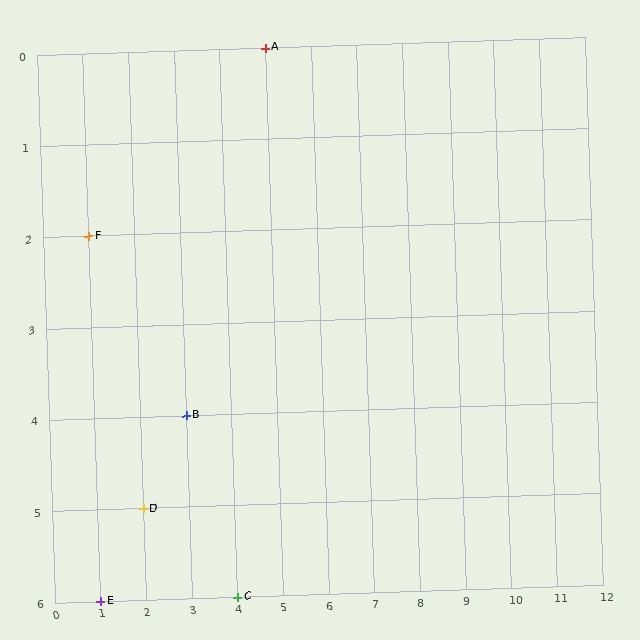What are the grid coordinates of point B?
Point B is at grid coordinates (3, 4).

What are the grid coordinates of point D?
Point D is at grid coordinates (2, 5).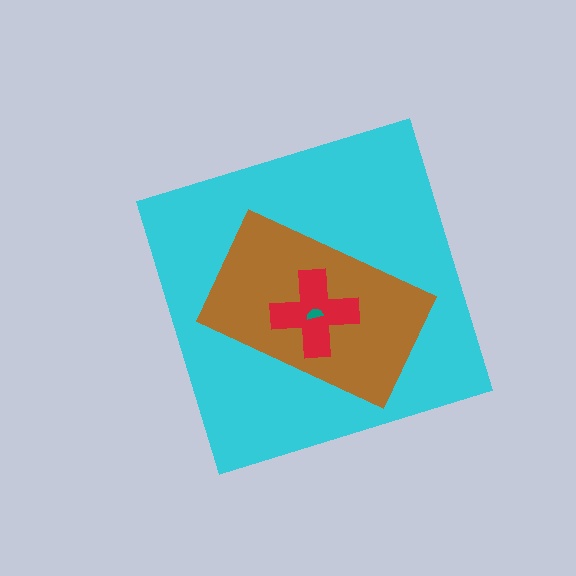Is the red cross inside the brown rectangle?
Yes.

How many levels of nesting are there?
4.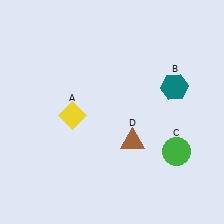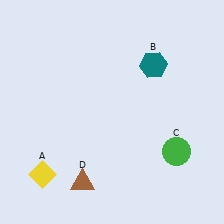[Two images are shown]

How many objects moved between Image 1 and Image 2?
3 objects moved between the two images.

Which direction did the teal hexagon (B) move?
The teal hexagon (B) moved up.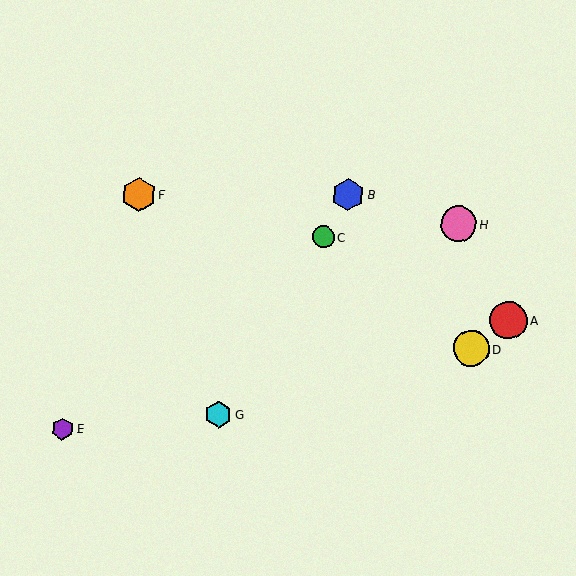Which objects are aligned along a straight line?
Objects B, C, G are aligned along a straight line.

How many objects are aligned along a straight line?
3 objects (B, C, G) are aligned along a straight line.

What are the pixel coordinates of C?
Object C is at (323, 237).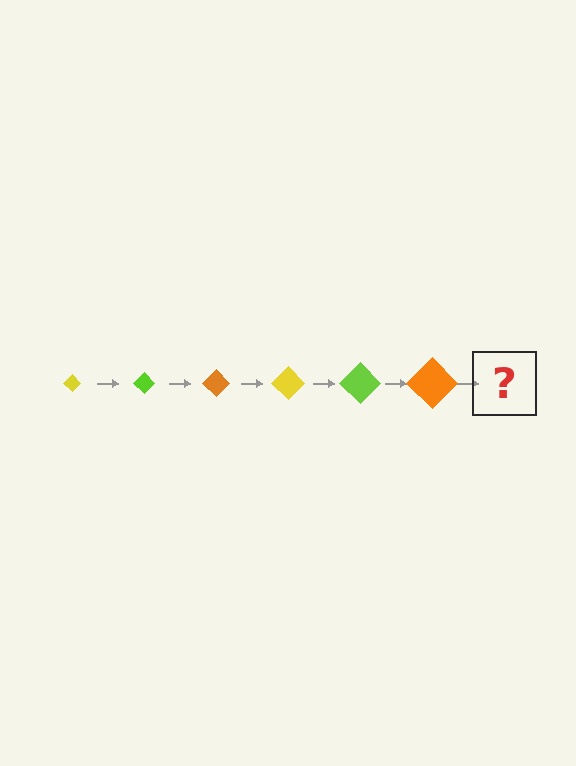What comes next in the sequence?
The next element should be a yellow diamond, larger than the previous one.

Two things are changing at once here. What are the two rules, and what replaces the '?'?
The two rules are that the diamond grows larger each step and the color cycles through yellow, lime, and orange. The '?' should be a yellow diamond, larger than the previous one.